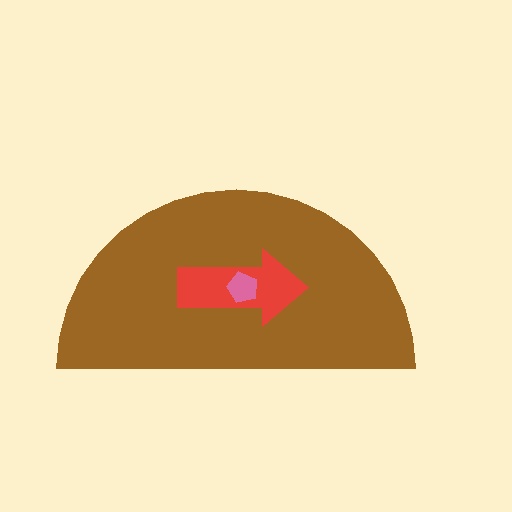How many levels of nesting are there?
3.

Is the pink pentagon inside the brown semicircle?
Yes.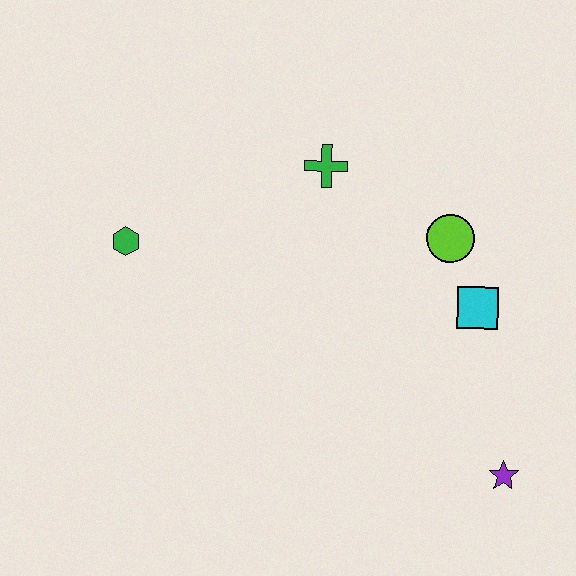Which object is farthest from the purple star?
The green hexagon is farthest from the purple star.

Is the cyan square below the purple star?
No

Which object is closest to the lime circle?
The cyan square is closest to the lime circle.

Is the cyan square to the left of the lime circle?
No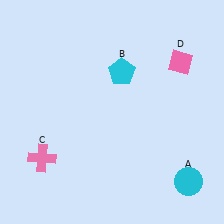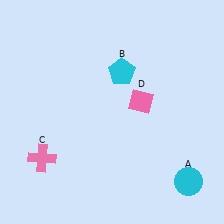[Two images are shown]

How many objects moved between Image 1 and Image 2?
1 object moved between the two images.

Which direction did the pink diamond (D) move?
The pink diamond (D) moved down.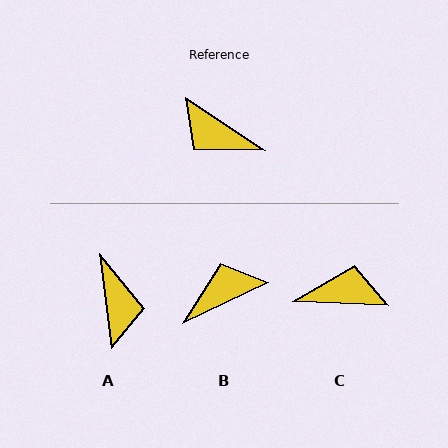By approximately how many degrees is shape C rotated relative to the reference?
Approximately 150 degrees clockwise.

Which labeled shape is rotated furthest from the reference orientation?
C, about 150 degrees away.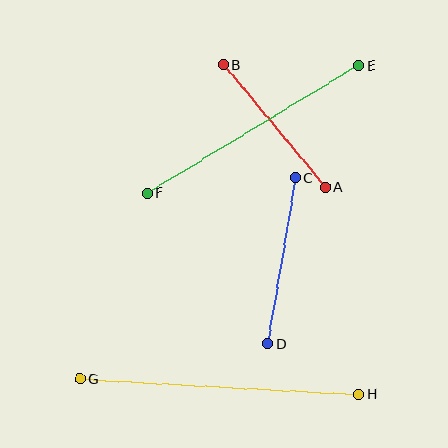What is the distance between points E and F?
The distance is approximately 247 pixels.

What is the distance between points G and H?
The distance is approximately 279 pixels.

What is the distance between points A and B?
The distance is approximately 159 pixels.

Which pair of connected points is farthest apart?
Points G and H are farthest apart.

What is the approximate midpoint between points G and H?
The midpoint is at approximately (219, 387) pixels.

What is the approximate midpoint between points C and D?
The midpoint is at approximately (281, 261) pixels.